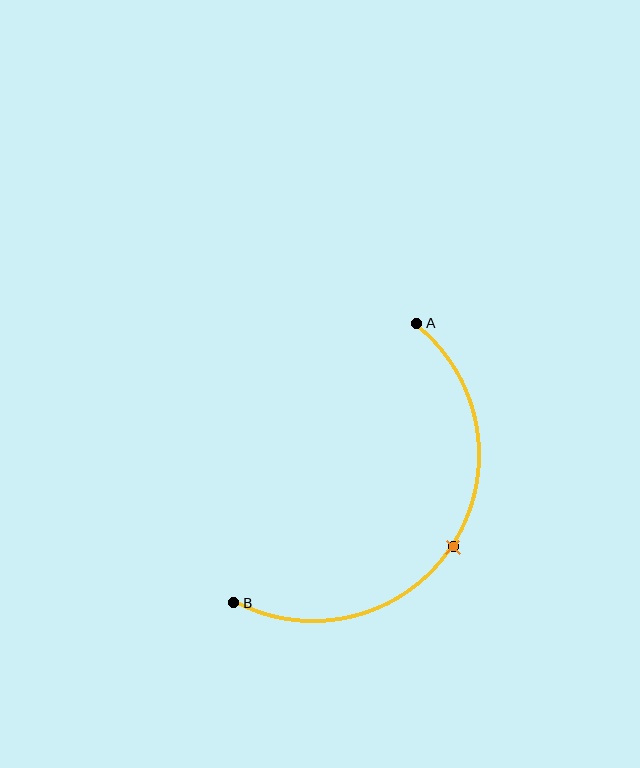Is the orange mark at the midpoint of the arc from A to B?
Yes. The orange mark lies on the arc at equal arc-length from both A and B — it is the arc midpoint.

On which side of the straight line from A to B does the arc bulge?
The arc bulges to the right of the straight line connecting A and B.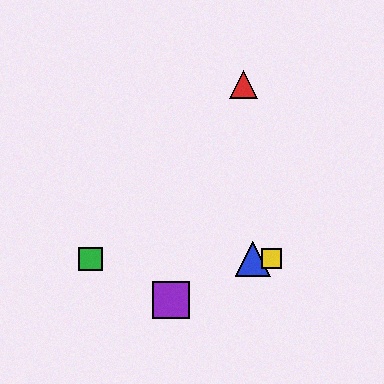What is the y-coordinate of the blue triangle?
The blue triangle is at y≈259.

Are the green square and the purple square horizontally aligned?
No, the green square is at y≈259 and the purple square is at y≈300.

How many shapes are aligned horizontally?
3 shapes (the blue triangle, the green square, the yellow square) are aligned horizontally.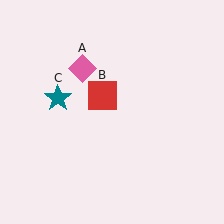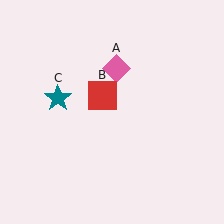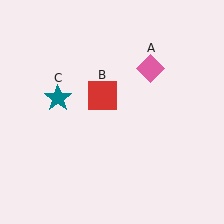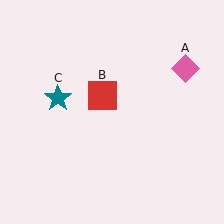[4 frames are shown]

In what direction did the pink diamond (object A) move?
The pink diamond (object A) moved right.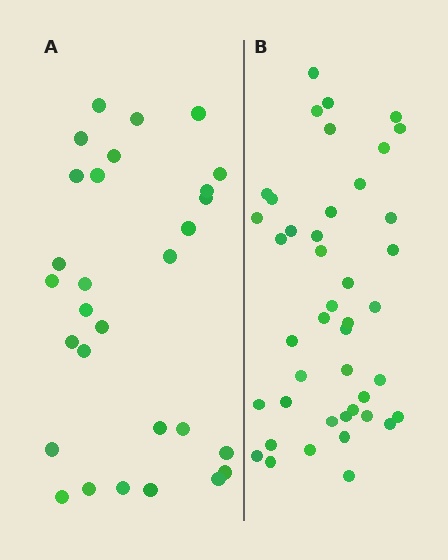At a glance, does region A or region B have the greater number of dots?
Region B (the right region) has more dots.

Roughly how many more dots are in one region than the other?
Region B has approximately 15 more dots than region A.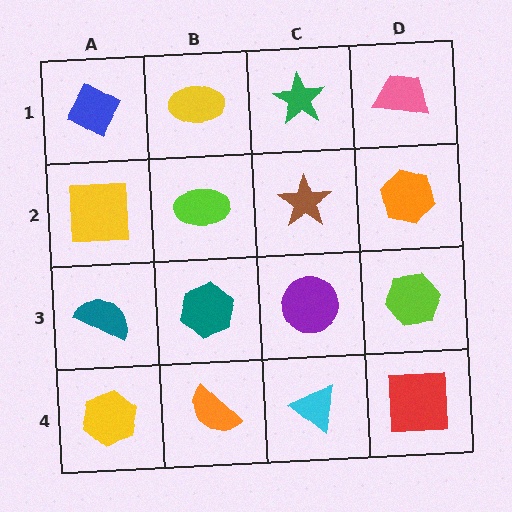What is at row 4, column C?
A cyan triangle.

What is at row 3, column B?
A teal hexagon.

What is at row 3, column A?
A teal semicircle.